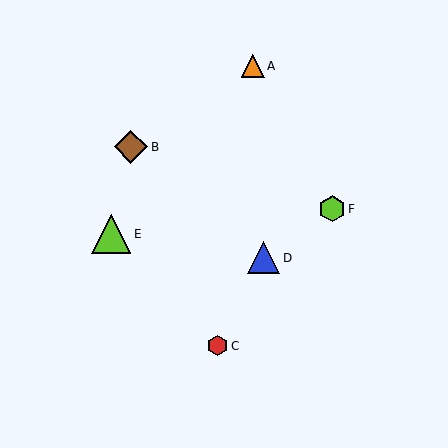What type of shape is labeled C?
Shape C is a red hexagon.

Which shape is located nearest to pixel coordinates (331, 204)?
The lime hexagon (labeled F) at (332, 209) is nearest to that location.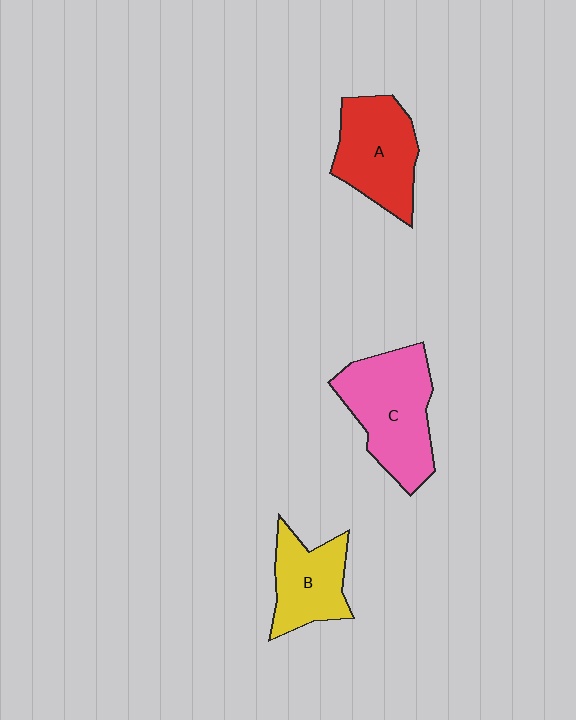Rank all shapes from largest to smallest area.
From largest to smallest: C (pink), A (red), B (yellow).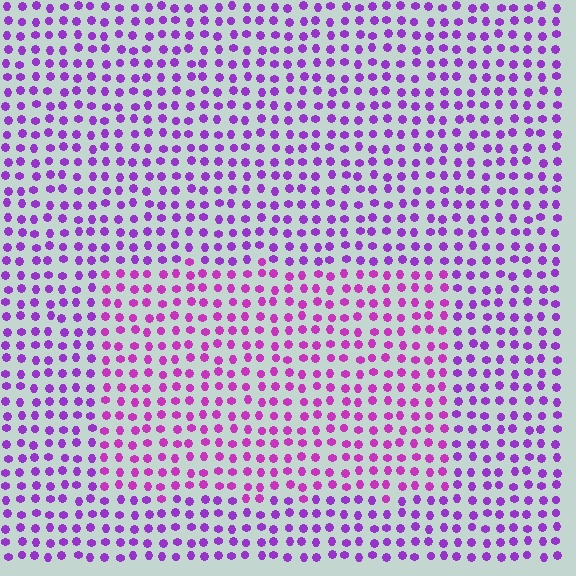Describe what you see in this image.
The image is filled with small purple elements in a uniform arrangement. A rectangle-shaped region is visible where the elements are tinted to a slightly different hue, forming a subtle color boundary.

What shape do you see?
I see a rectangle.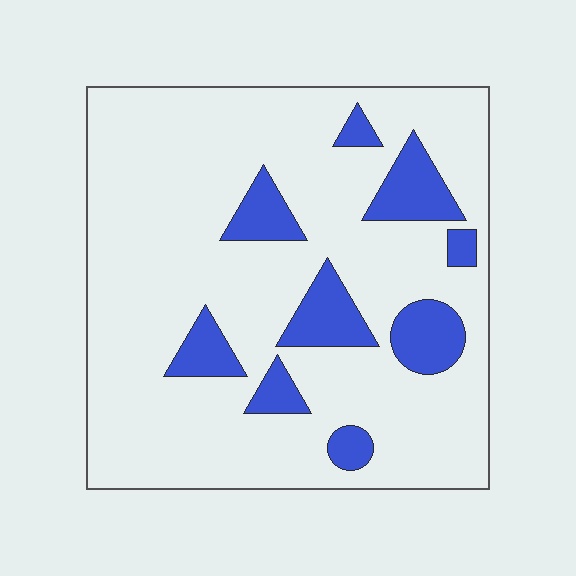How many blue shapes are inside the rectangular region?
9.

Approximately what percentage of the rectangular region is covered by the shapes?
Approximately 15%.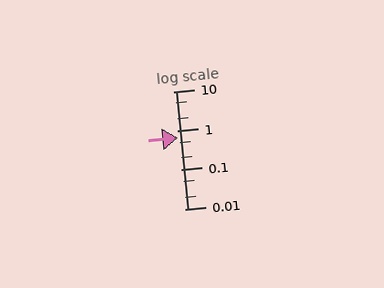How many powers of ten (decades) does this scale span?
The scale spans 3 decades, from 0.01 to 10.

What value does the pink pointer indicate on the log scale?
The pointer indicates approximately 0.65.